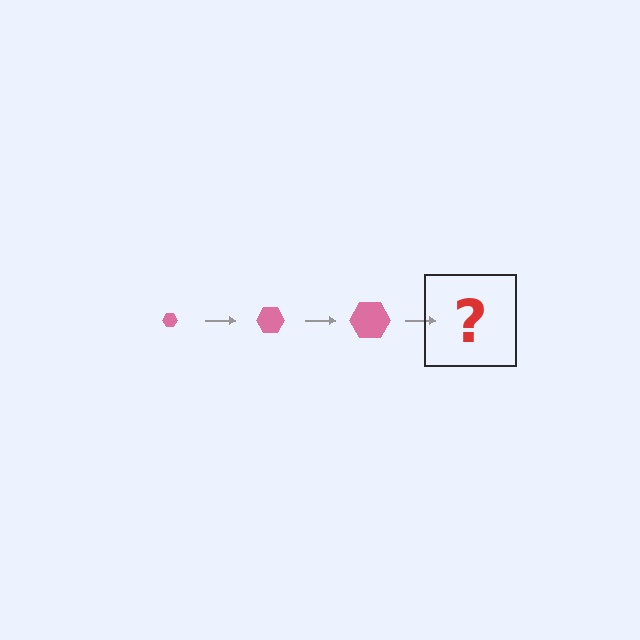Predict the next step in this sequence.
The next step is a pink hexagon, larger than the previous one.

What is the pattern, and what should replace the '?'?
The pattern is that the hexagon gets progressively larger each step. The '?' should be a pink hexagon, larger than the previous one.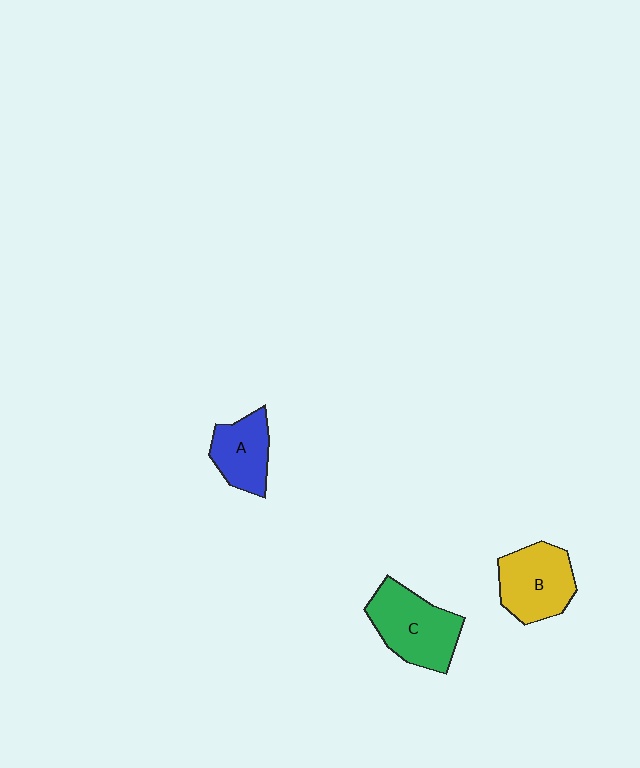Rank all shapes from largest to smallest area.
From largest to smallest: C (green), B (yellow), A (blue).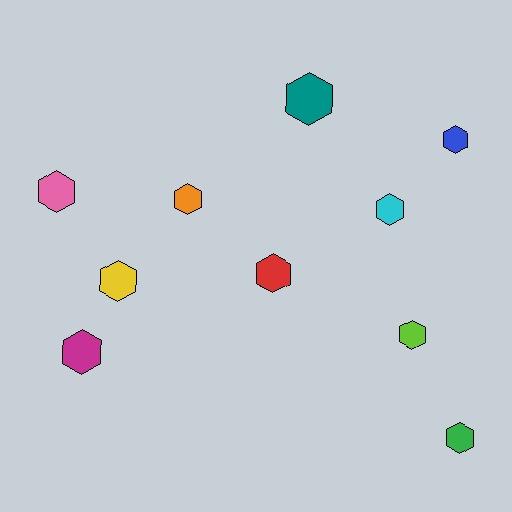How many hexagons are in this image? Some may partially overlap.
There are 10 hexagons.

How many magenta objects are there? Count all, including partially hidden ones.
There is 1 magenta object.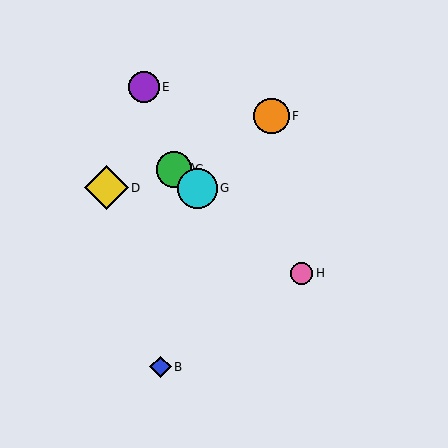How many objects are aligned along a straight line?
4 objects (A, C, G, H) are aligned along a straight line.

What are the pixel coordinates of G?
Object G is at (197, 188).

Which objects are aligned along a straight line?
Objects A, C, G, H are aligned along a straight line.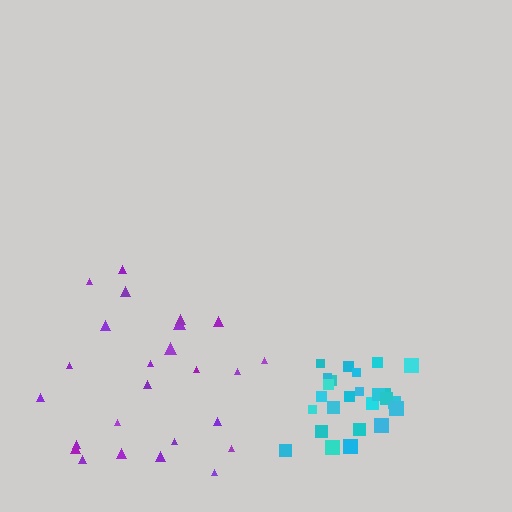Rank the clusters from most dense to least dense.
cyan, purple.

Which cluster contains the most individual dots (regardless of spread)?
Purple (25).